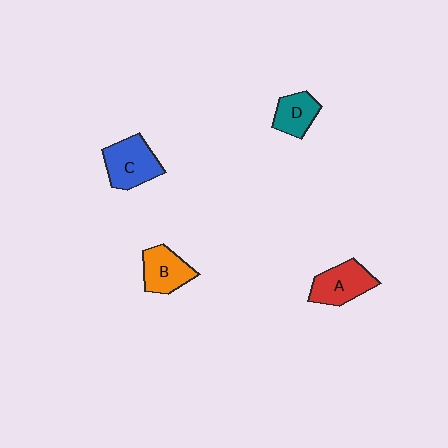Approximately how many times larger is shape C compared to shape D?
Approximately 1.5 times.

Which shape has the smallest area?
Shape D (teal).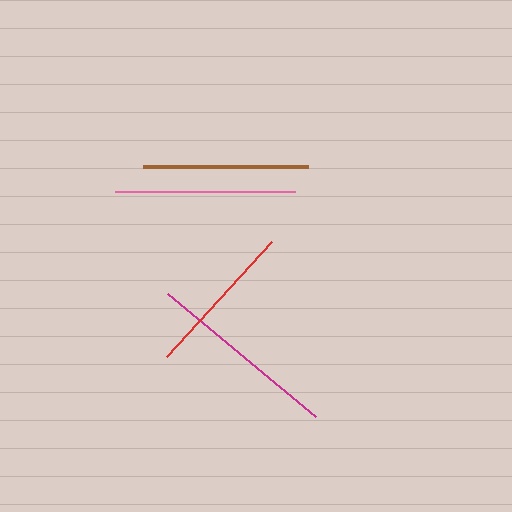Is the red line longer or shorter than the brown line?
The brown line is longer than the red line.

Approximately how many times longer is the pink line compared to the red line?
The pink line is approximately 1.2 times the length of the red line.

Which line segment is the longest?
The magenta line is the longest at approximately 193 pixels.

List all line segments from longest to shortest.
From longest to shortest: magenta, pink, brown, red.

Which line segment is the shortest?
The red line is the shortest at approximately 156 pixels.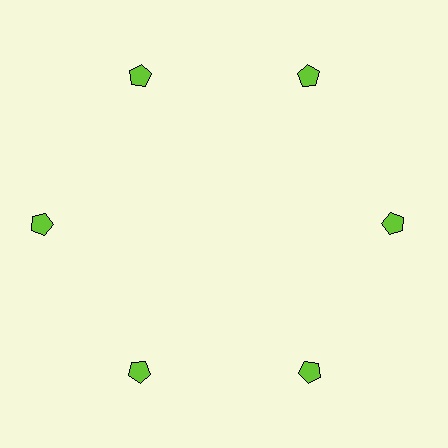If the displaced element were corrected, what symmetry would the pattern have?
It would have 6-fold rotational symmetry — the pattern would map onto itself every 60 degrees.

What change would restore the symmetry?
The symmetry would be restored by moving it inward, back onto the ring so that all 6 pentagons sit at equal angles and equal distance from the center.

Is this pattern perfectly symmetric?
No. The 6 lime pentagons are arranged in a ring, but one element near the 9 o'clock position is pushed outward from the center, breaking the 6-fold rotational symmetry.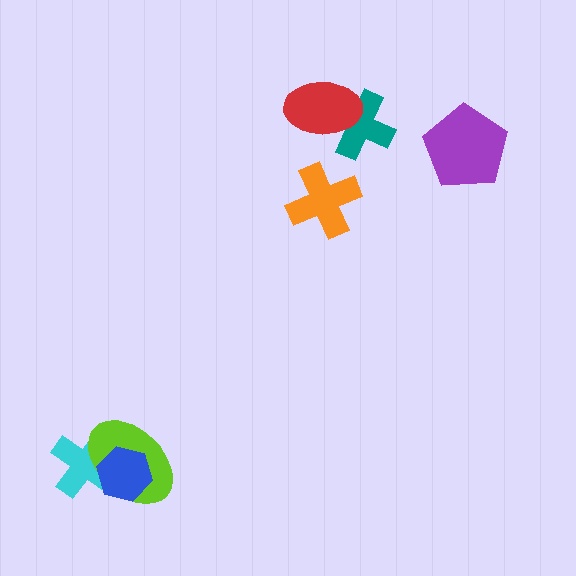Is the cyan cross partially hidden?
Yes, it is partially covered by another shape.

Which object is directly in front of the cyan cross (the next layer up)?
The lime ellipse is directly in front of the cyan cross.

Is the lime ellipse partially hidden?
Yes, it is partially covered by another shape.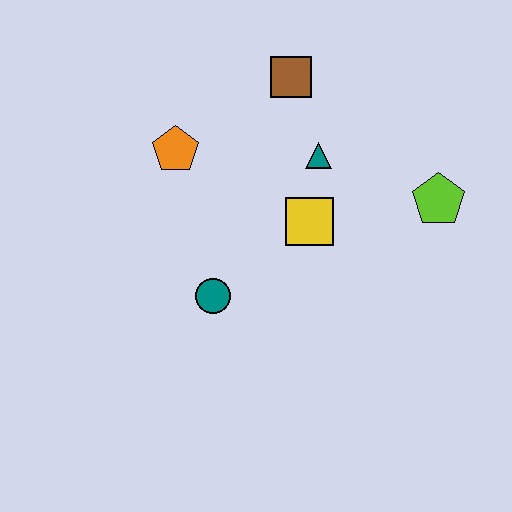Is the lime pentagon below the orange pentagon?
Yes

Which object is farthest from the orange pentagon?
The lime pentagon is farthest from the orange pentagon.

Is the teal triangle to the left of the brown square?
No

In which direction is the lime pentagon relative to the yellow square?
The lime pentagon is to the right of the yellow square.